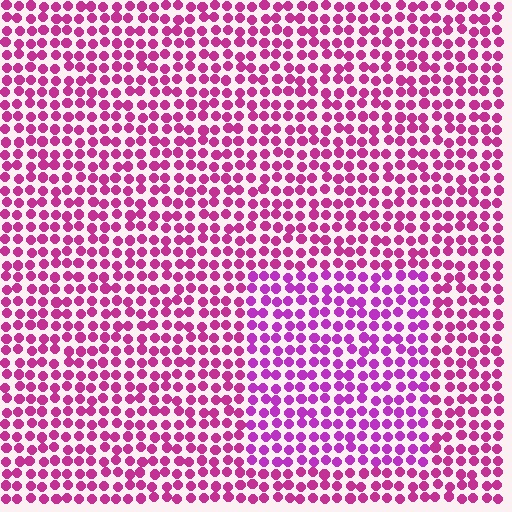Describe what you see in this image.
The image is filled with small magenta elements in a uniform arrangement. A rectangle-shaped region is visible where the elements are tinted to a slightly different hue, forming a subtle color boundary.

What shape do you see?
I see a rectangle.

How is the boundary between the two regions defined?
The boundary is defined purely by a slight shift in hue (about 23 degrees). Spacing, size, and orientation are identical on both sides.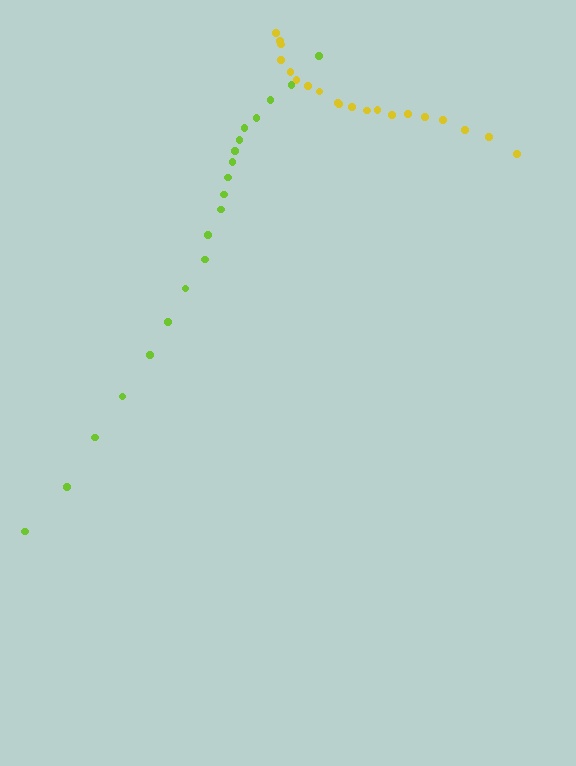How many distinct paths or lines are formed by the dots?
There are 2 distinct paths.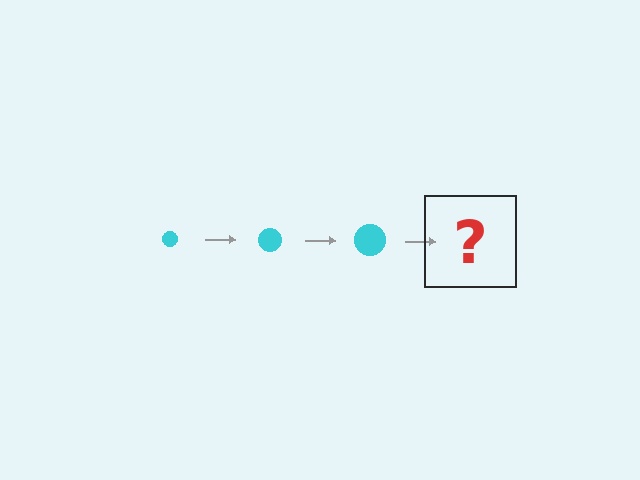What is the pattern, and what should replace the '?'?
The pattern is that the circle gets progressively larger each step. The '?' should be a cyan circle, larger than the previous one.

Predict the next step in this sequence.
The next step is a cyan circle, larger than the previous one.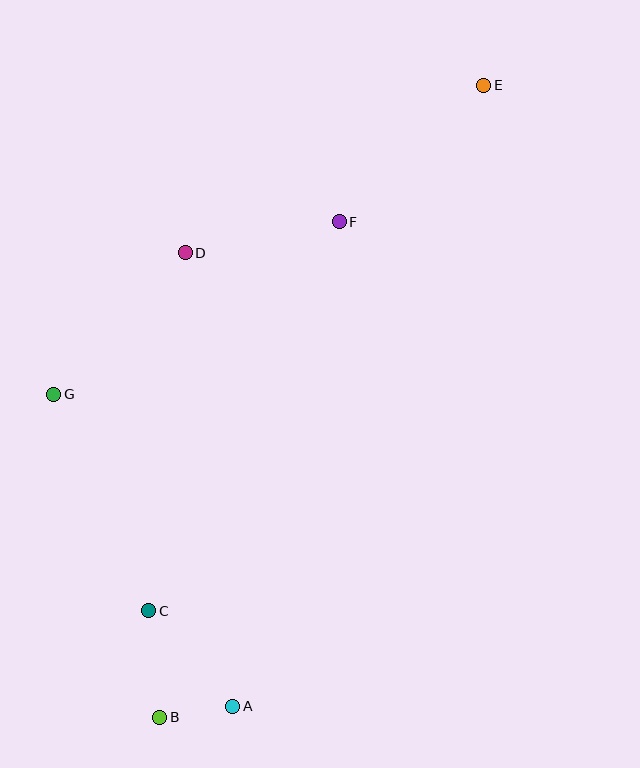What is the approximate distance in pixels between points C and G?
The distance between C and G is approximately 236 pixels.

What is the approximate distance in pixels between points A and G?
The distance between A and G is approximately 360 pixels.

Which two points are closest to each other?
Points A and B are closest to each other.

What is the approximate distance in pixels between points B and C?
The distance between B and C is approximately 107 pixels.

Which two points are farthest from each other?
Points B and E are farthest from each other.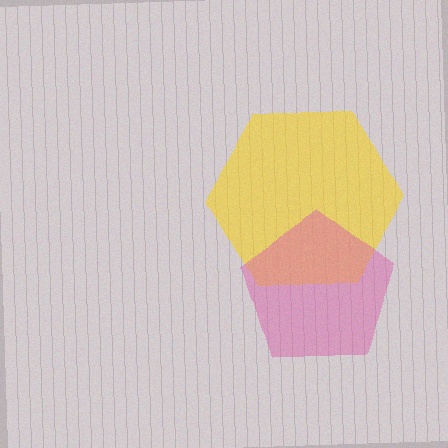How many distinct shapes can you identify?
There are 2 distinct shapes: a yellow hexagon, a pink pentagon.